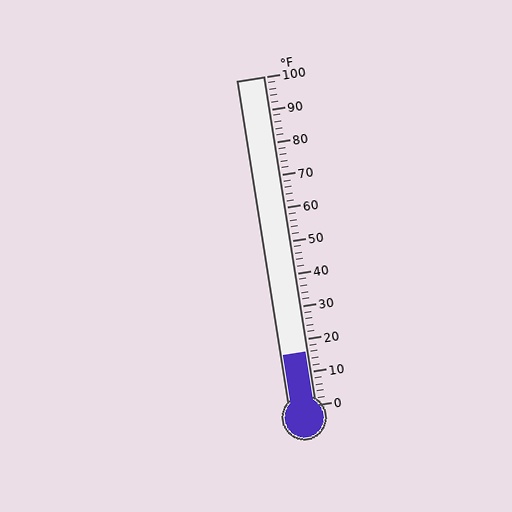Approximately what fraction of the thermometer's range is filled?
The thermometer is filled to approximately 15% of its range.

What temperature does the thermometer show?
The thermometer shows approximately 16°F.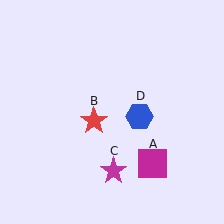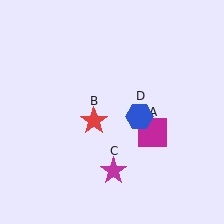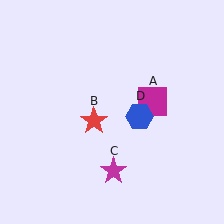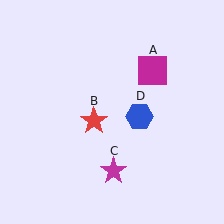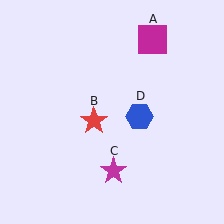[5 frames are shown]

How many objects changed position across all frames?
1 object changed position: magenta square (object A).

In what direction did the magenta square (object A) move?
The magenta square (object A) moved up.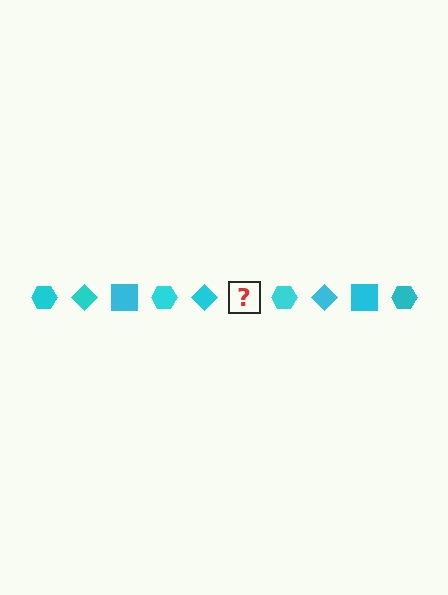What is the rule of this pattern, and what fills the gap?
The rule is that the pattern cycles through hexagon, diamond, square shapes in cyan. The gap should be filled with a cyan square.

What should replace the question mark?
The question mark should be replaced with a cyan square.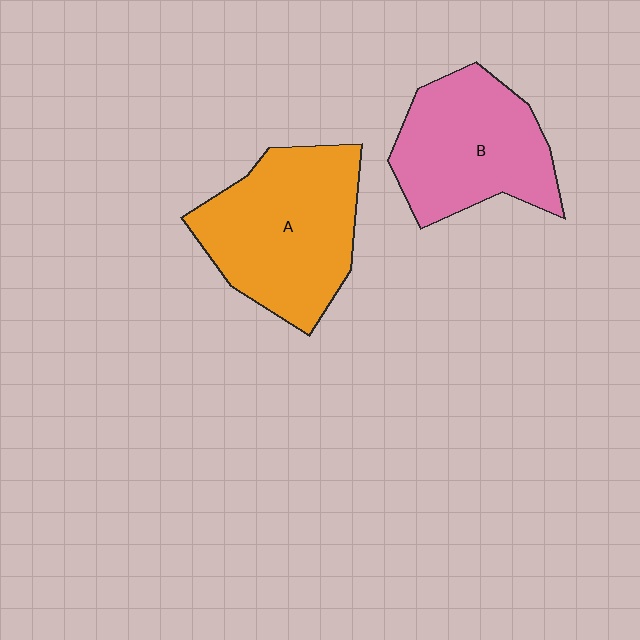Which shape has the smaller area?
Shape B (pink).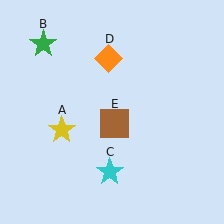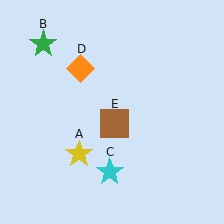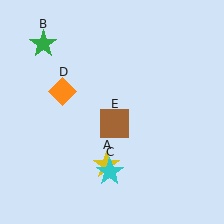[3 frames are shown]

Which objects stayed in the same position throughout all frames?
Green star (object B) and cyan star (object C) and brown square (object E) remained stationary.